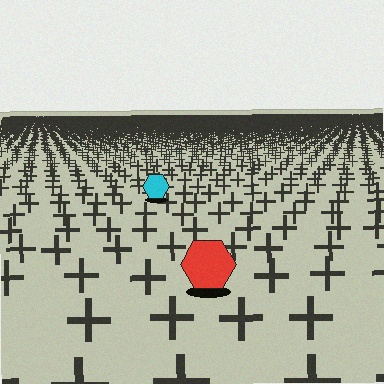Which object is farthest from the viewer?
The cyan hexagon is farthest from the viewer. It appears smaller and the ground texture around it is denser.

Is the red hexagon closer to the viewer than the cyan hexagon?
Yes. The red hexagon is closer — you can tell from the texture gradient: the ground texture is coarser near it.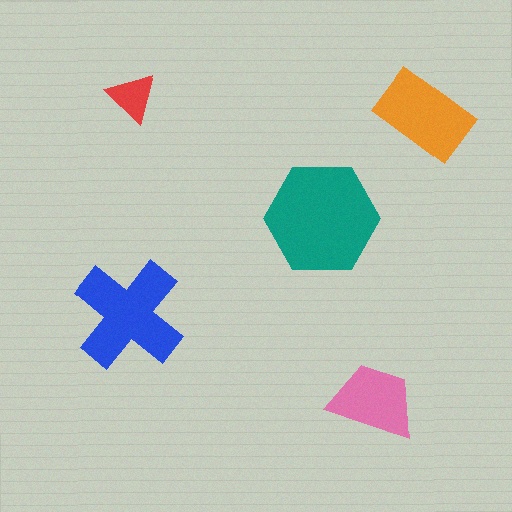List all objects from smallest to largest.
The red triangle, the pink trapezoid, the orange rectangle, the blue cross, the teal hexagon.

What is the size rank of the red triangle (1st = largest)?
5th.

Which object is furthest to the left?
The blue cross is leftmost.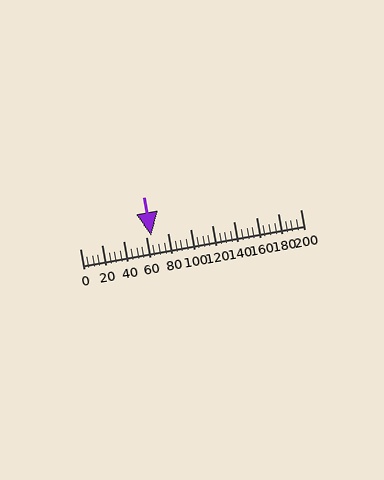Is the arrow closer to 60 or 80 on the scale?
The arrow is closer to 60.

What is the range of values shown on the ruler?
The ruler shows values from 0 to 200.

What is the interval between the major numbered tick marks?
The major tick marks are spaced 20 units apart.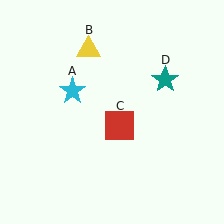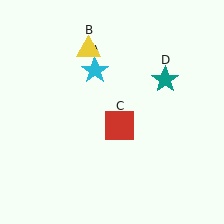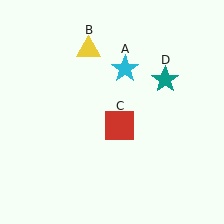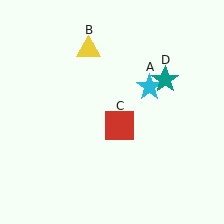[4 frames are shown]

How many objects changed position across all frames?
1 object changed position: cyan star (object A).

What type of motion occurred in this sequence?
The cyan star (object A) rotated clockwise around the center of the scene.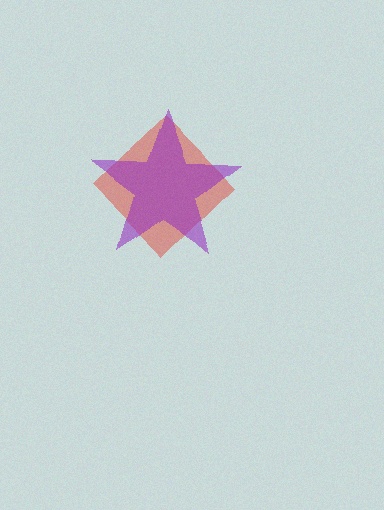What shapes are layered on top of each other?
The layered shapes are: a red diamond, a purple star.